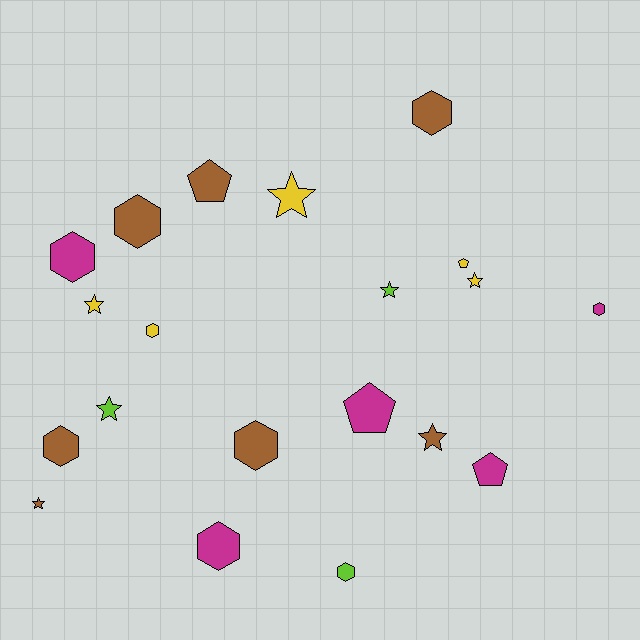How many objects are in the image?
There are 20 objects.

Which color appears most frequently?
Brown, with 7 objects.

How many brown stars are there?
There are 2 brown stars.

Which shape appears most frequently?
Hexagon, with 9 objects.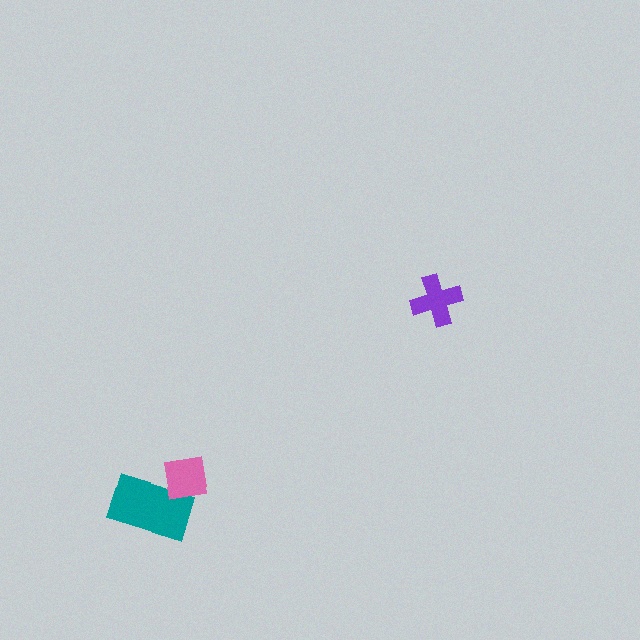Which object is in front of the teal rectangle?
The pink square is in front of the teal rectangle.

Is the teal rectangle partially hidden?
Yes, it is partially covered by another shape.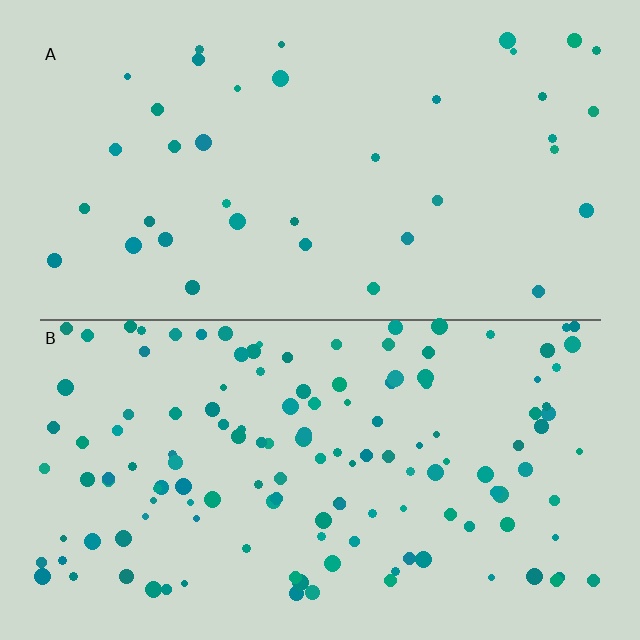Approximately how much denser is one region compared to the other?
Approximately 3.6× — region B over region A.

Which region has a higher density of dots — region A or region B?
B (the bottom).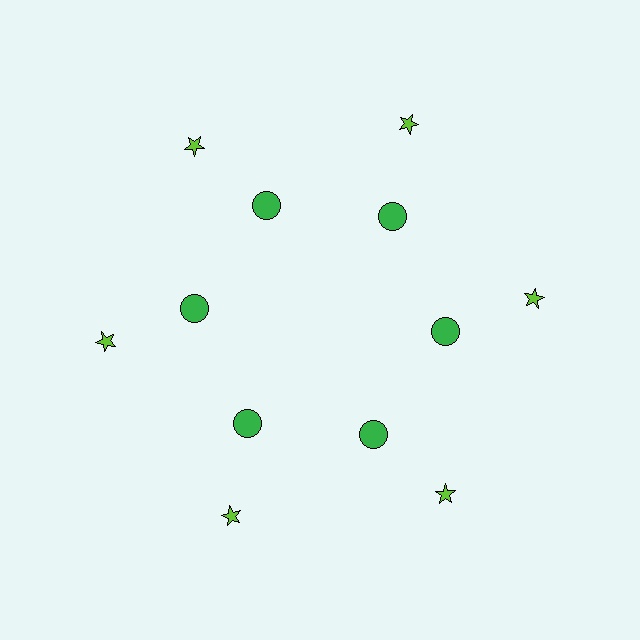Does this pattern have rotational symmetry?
Yes, this pattern has 6-fold rotational symmetry. It looks the same after rotating 60 degrees around the center.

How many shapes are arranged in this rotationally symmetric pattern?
There are 12 shapes, arranged in 6 groups of 2.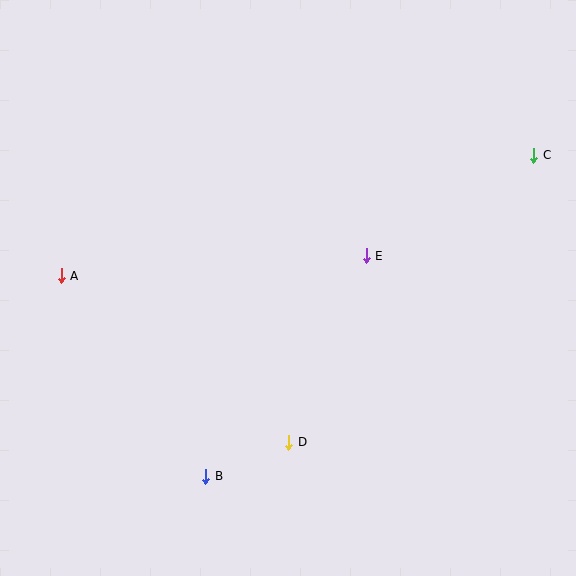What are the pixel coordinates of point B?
Point B is at (206, 476).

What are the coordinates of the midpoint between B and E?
The midpoint between B and E is at (286, 366).